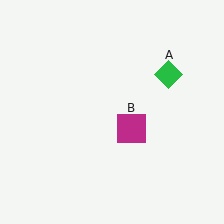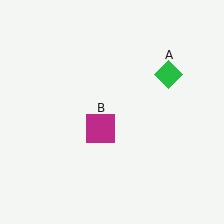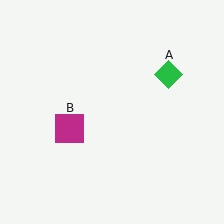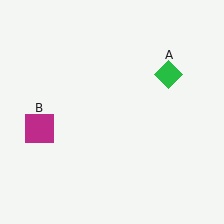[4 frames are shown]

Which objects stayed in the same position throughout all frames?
Green diamond (object A) remained stationary.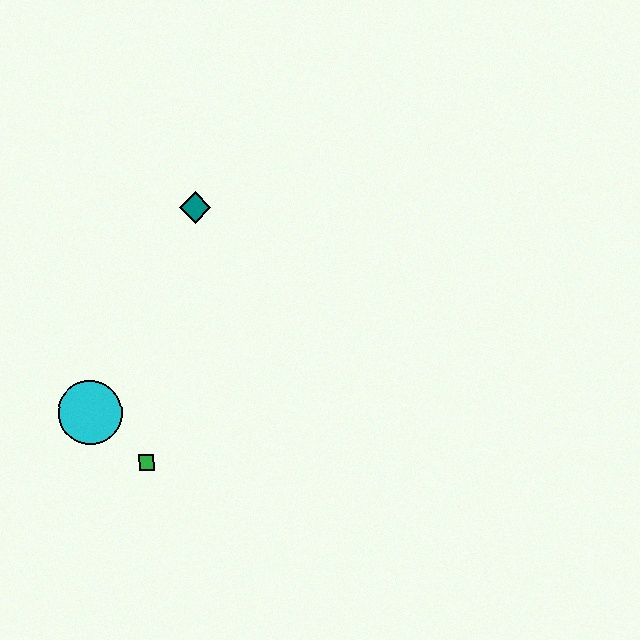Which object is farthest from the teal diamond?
The green square is farthest from the teal diamond.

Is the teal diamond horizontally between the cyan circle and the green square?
No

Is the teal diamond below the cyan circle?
No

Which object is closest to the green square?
The cyan circle is closest to the green square.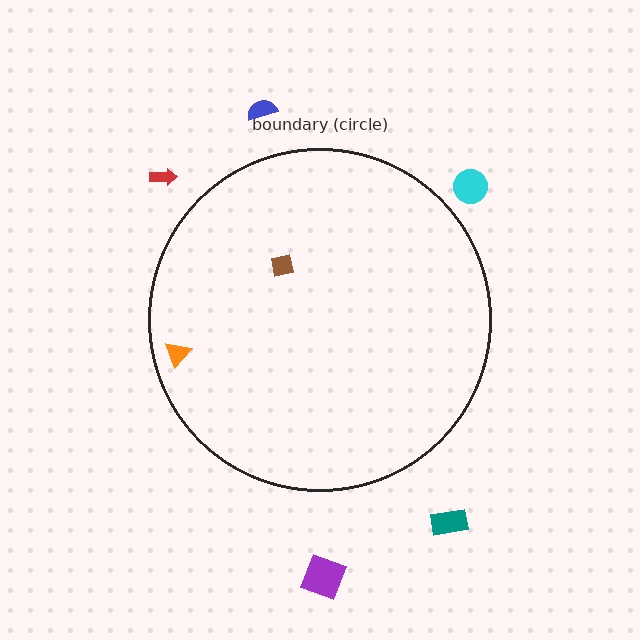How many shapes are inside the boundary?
2 inside, 5 outside.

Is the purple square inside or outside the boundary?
Outside.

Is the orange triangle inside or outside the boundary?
Inside.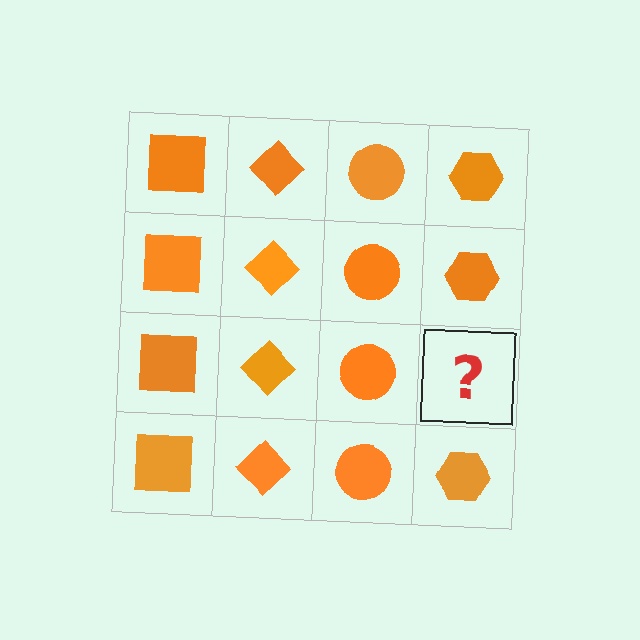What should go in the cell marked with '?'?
The missing cell should contain an orange hexagon.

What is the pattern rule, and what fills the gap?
The rule is that each column has a consistent shape. The gap should be filled with an orange hexagon.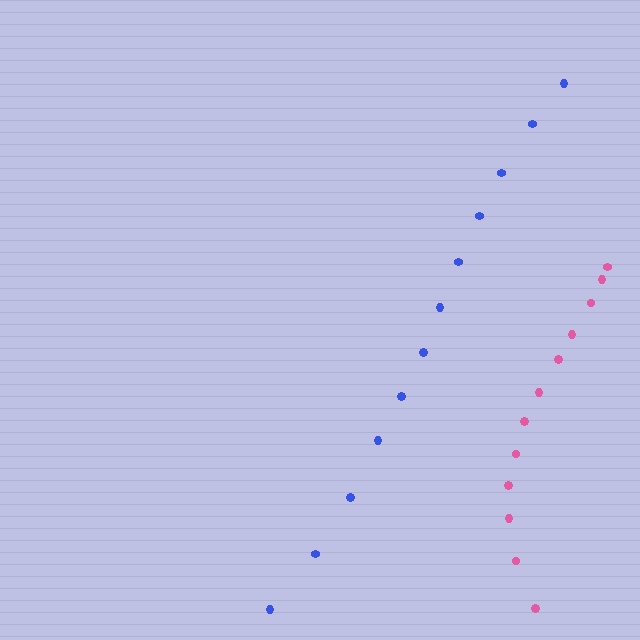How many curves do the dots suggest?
There are 2 distinct paths.